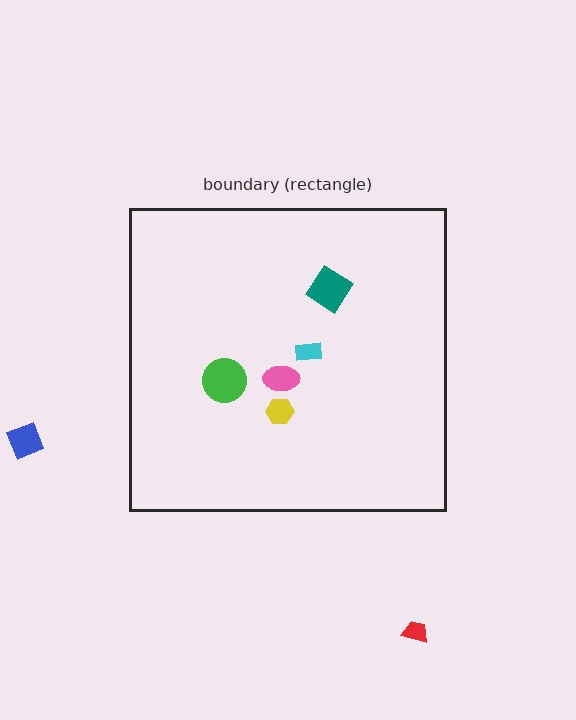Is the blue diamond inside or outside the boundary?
Outside.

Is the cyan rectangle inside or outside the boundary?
Inside.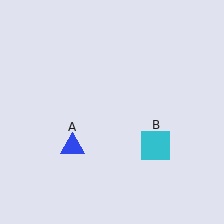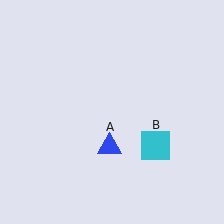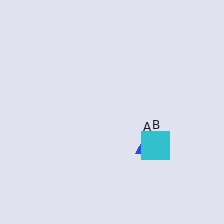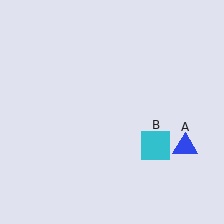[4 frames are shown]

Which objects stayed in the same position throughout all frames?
Cyan square (object B) remained stationary.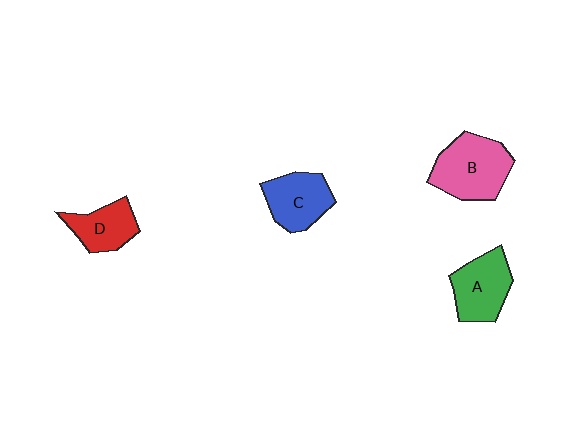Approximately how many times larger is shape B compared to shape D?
Approximately 1.6 times.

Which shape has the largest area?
Shape B (pink).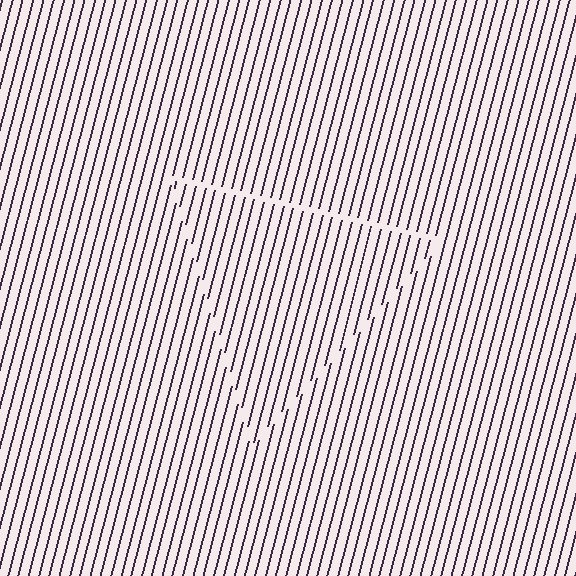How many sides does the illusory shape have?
3 sides — the line-ends trace a triangle.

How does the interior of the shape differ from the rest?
The interior of the shape contains the same grating, shifted by half a period — the contour is defined by the phase discontinuity where line-ends from the inner and outer gratings abut.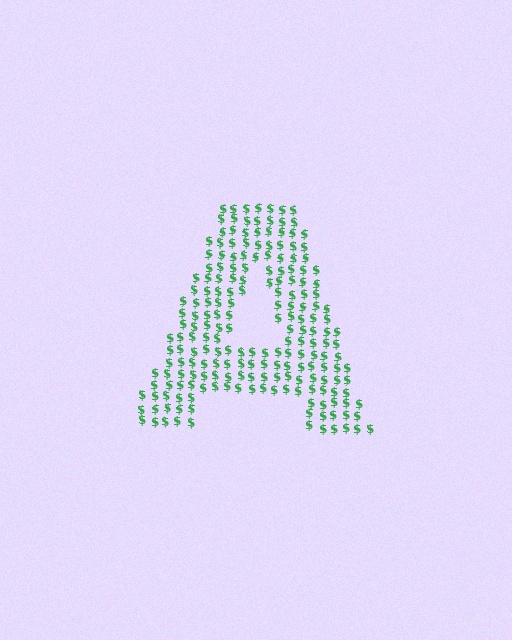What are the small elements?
The small elements are dollar signs.